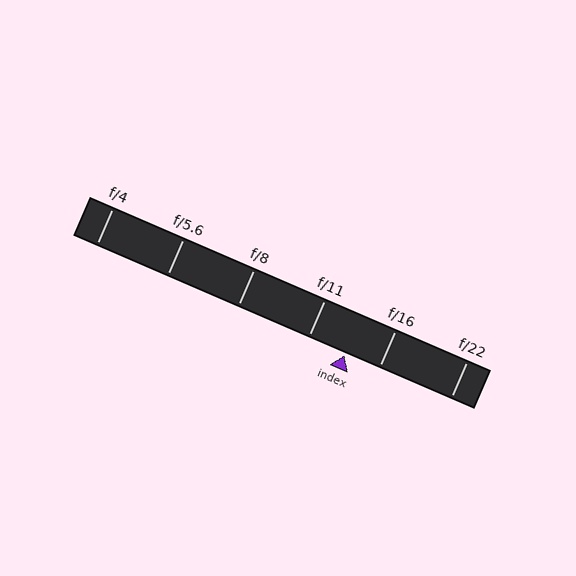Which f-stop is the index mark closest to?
The index mark is closest to f/16.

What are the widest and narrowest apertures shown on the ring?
The widest aperture shown is f/4 and the narrowest is f/22.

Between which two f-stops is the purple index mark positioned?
The index mark is between f/11 and f/16.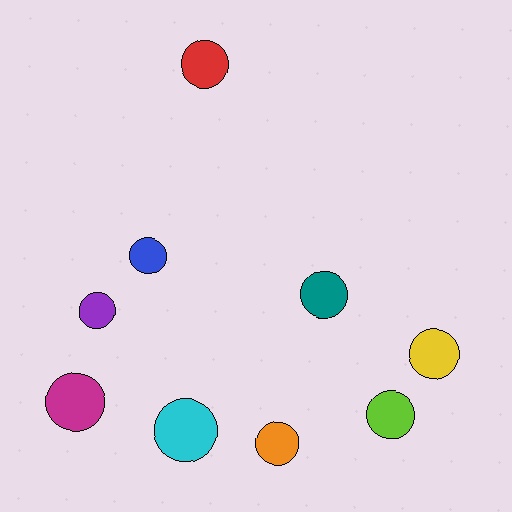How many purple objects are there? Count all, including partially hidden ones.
There is 1 purple object.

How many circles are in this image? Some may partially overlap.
There are 9 circles.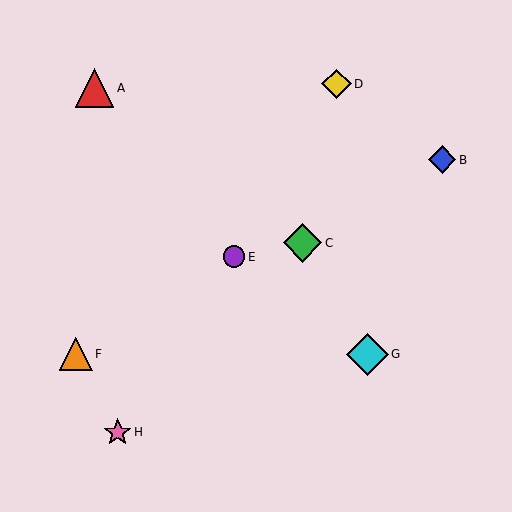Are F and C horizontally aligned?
No, F is at y≈354 and C is at y≈243.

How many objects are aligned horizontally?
2 objects (F, G) are aligned horizontally.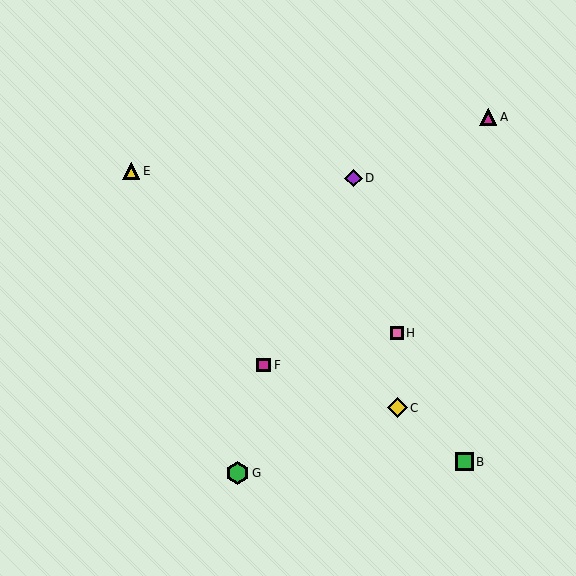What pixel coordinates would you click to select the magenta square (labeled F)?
Click at (264, 365) to select the magenta square F.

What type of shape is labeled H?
Shape H is a pink square.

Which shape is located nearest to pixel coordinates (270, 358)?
The magenta square (labeled F) at (264, 365) is nearest to that location.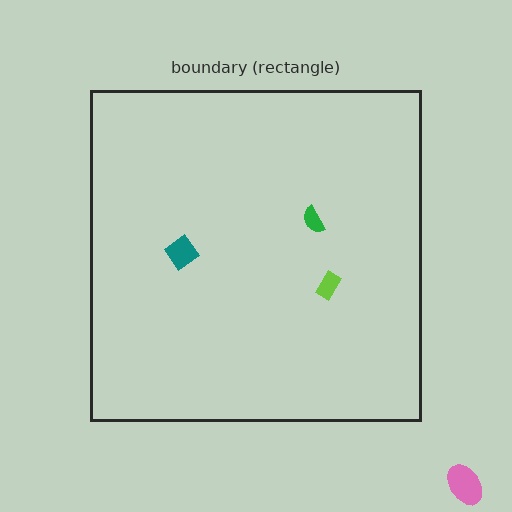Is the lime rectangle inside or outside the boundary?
Inside.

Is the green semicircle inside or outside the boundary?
Inside.